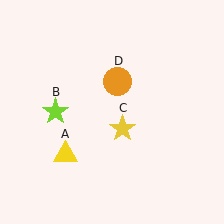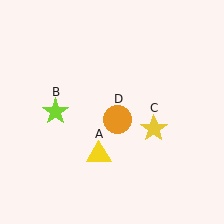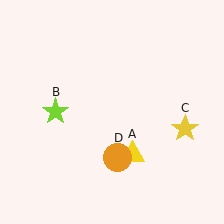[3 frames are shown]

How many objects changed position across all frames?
3 objects changed position: yellow triangle (object A), yellow star (object C), orange circle (object D).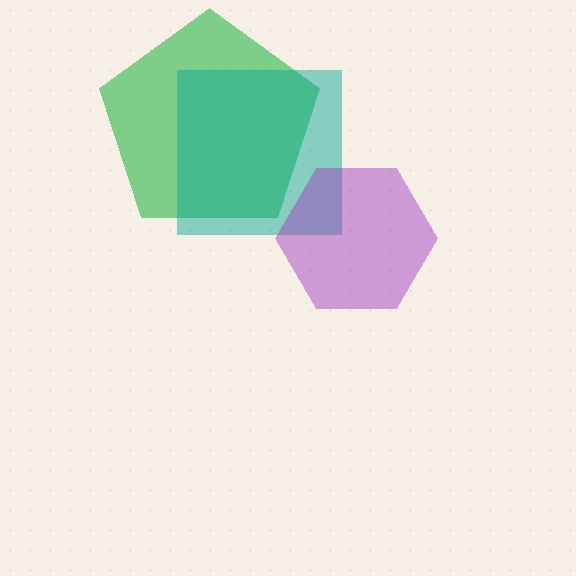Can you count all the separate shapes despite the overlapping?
Yes, there are 3 separate shapes.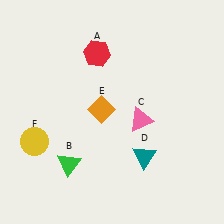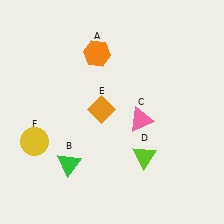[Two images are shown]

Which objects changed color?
A changed from red to orange. D changed from teal to lime.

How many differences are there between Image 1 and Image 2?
There are 2 differences between the two images.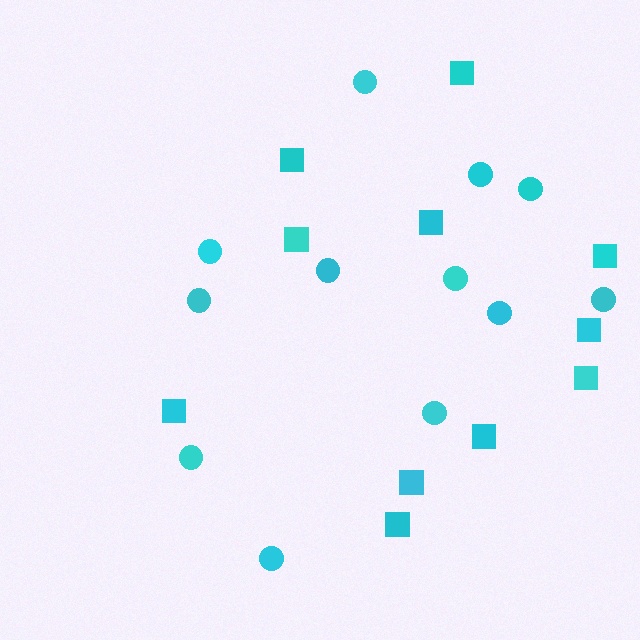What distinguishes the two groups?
There are 2 groups: one group of circles (12) and one group of squares (11).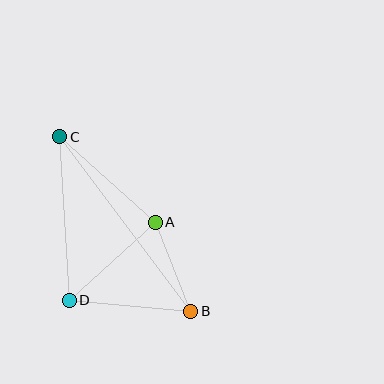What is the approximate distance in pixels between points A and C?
The distance between A and C is approximately 128 pixels.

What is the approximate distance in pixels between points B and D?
The distance between B and D is approximately 122 pixels.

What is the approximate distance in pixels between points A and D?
The distance between A and D is approximately 116 pixels.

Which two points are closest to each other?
Points A and B are closest to each other.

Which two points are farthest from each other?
Points B and C are farthest from each other.